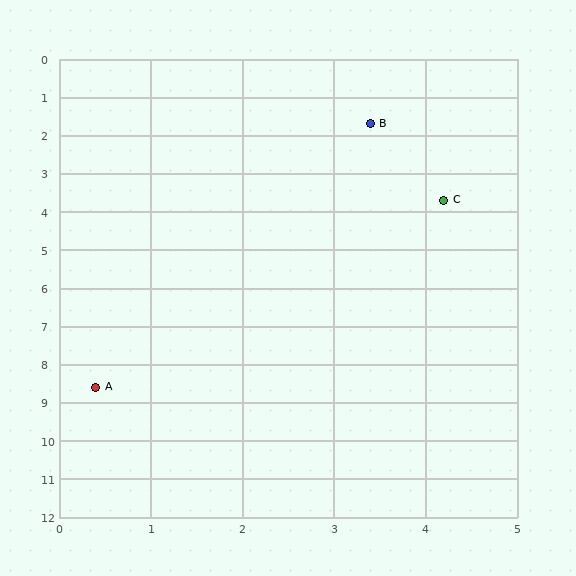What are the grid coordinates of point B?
Point B is at approximately (3.4, 1.7).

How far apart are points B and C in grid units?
Points B and C are about 2.2 grid units apart.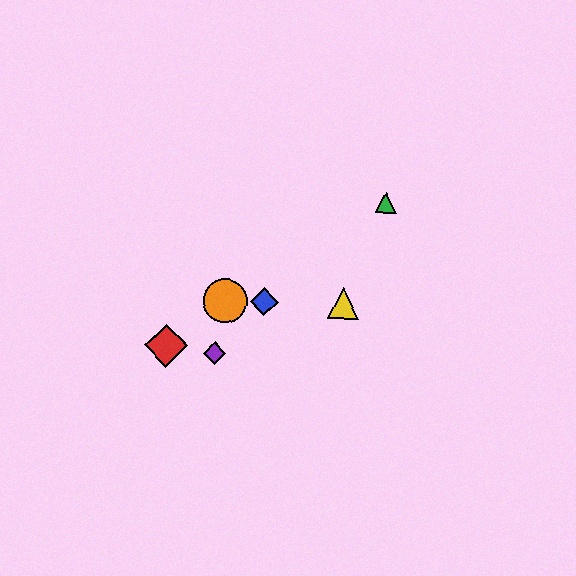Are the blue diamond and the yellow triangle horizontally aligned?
Yes, both are at y≈302.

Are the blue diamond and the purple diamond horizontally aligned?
No, the blue diamond is at y≈302 and the purple diamond is at y≈353.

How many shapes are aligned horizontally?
3 shapes (the blue diamond, the yellow triangle, the orange circle) are aligned horizontally.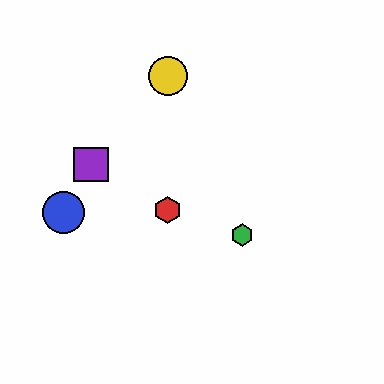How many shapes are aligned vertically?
2 shapes (the red hexagon, the yellow circle) are aligned vertically.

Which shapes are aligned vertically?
The red hexagon, the yellow circle are aligned vertically.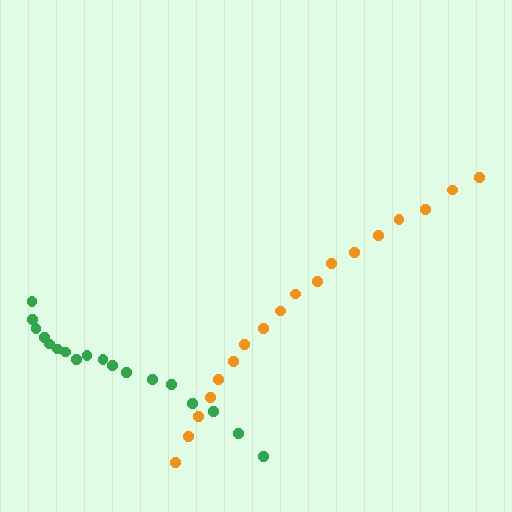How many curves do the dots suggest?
There are 2 distinct paths.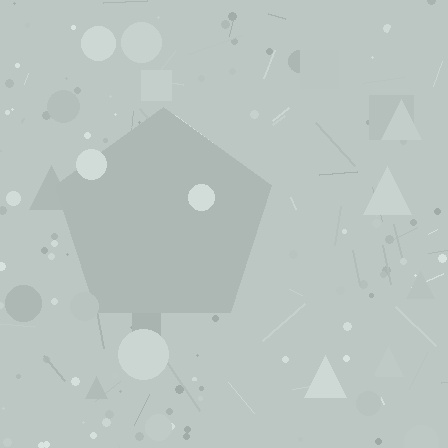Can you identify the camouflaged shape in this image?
The camouflaged shape is a pentagon.